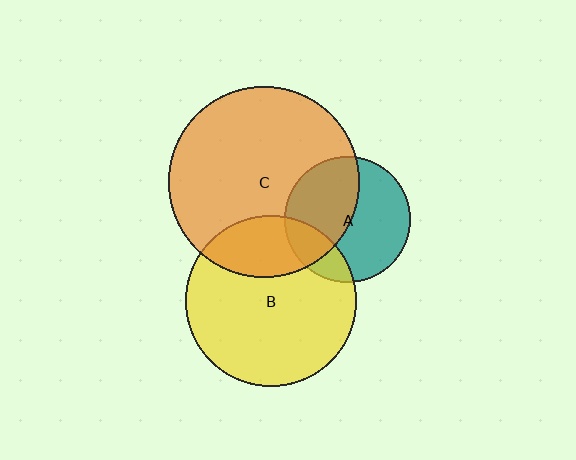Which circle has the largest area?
Circle C (orange).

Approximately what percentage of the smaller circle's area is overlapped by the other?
Approximately 45%.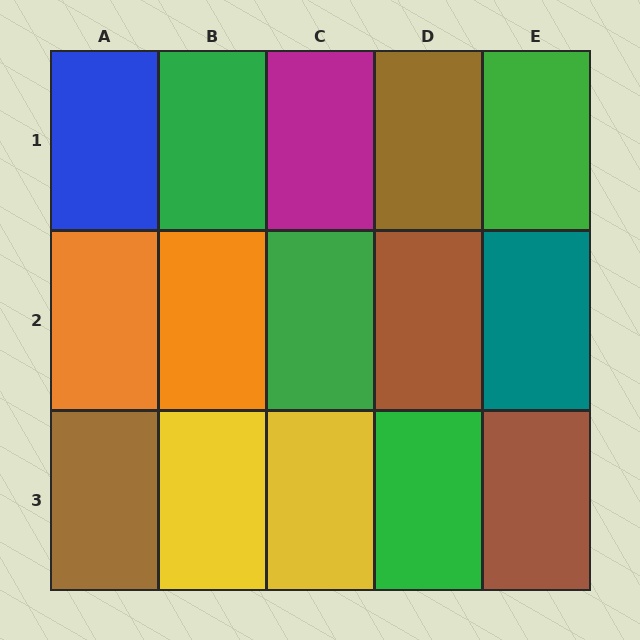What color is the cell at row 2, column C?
Green.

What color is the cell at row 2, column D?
Brown.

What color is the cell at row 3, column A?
Brown.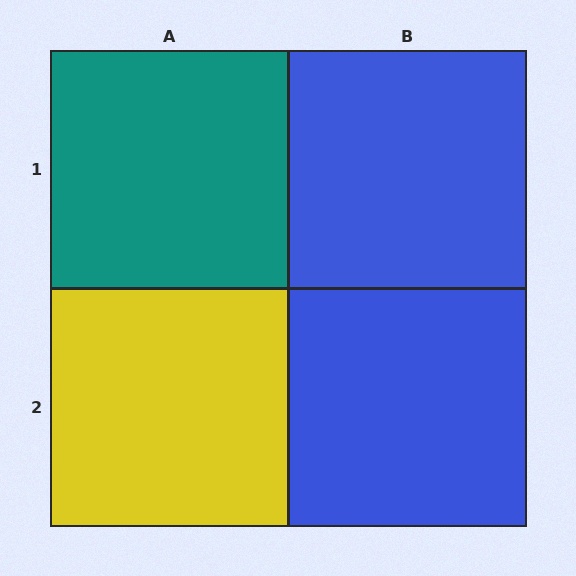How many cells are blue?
2 cells are blue.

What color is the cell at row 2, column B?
Blue.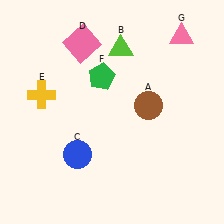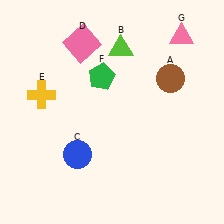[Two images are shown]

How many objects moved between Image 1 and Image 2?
1 object moved between the two images.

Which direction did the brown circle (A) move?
The brown circle (A) moved up.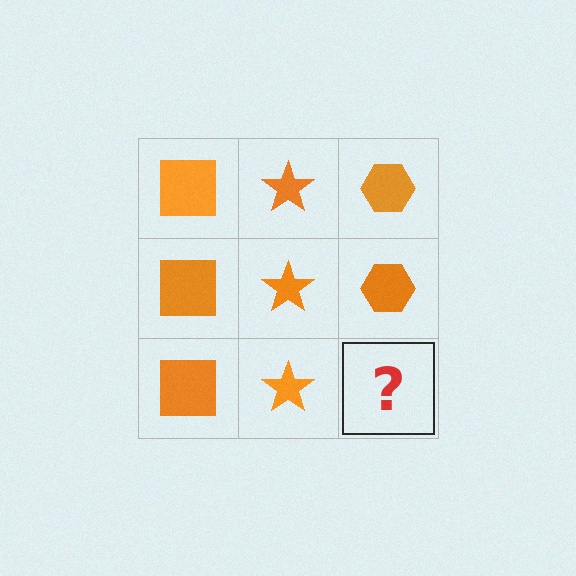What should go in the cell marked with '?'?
The missing cell should contain an orange hexagon.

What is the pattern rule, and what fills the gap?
The rule is that each column has a consistent shape. The gap should be filled with an orange hexagon.